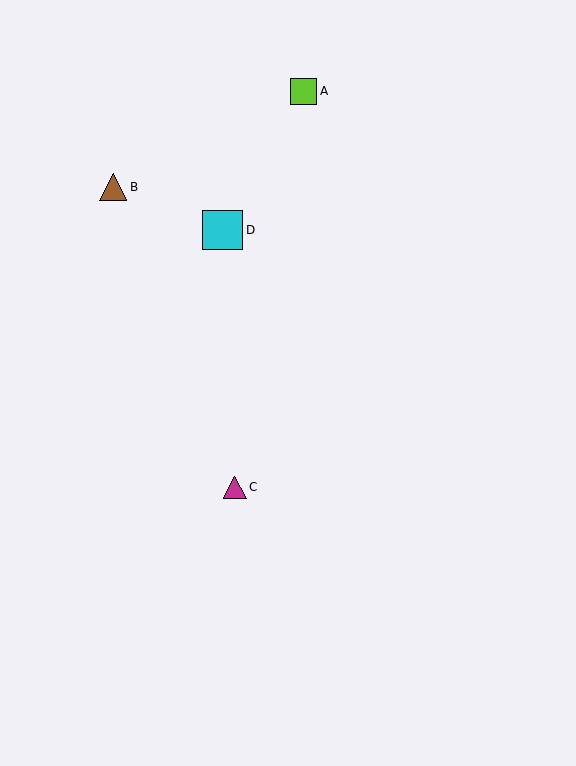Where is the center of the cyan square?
The center of the cyan square is at (223, 230).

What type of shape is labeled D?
Shape D is a cyan square.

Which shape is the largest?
The cyan square (labeled D) is the largest.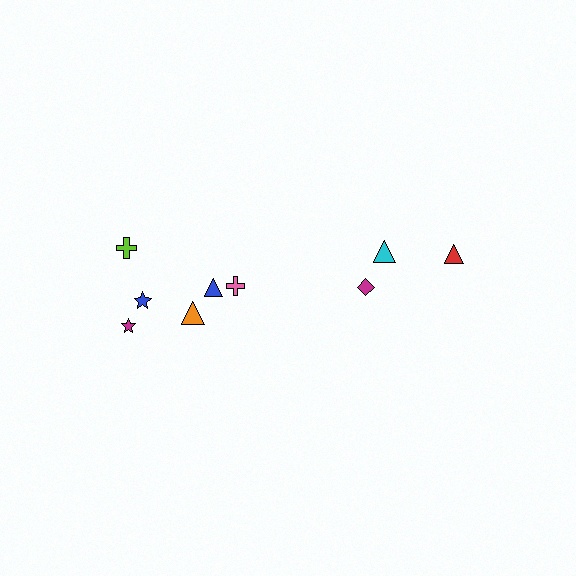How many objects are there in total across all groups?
There are 9 objects.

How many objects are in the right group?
There are 3 objects.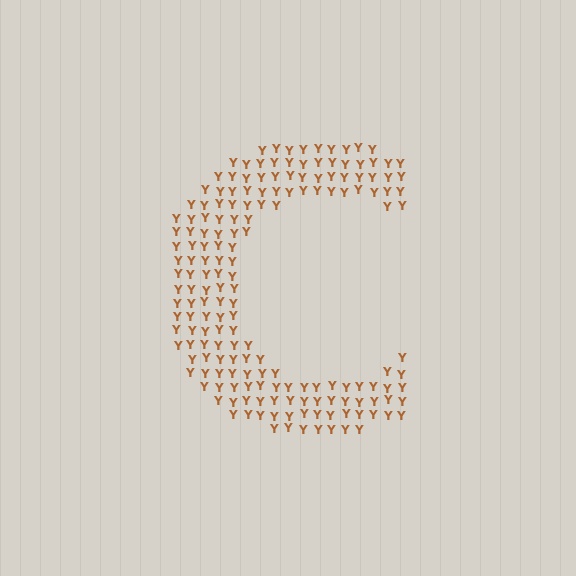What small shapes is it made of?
It is made of small letter Y's.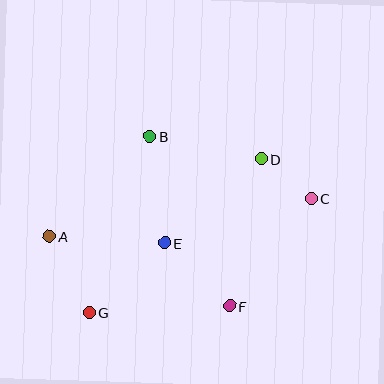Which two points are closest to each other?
Points C and D are closest to each other.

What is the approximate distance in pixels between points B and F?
The distance between B and F is approximately 188 pixels.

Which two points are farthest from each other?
Points A and C are farthest from each other.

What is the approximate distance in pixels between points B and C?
The distance between B and C is approximately 173 pixels.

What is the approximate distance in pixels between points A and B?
The distance between A and B is approximately 141 pixels.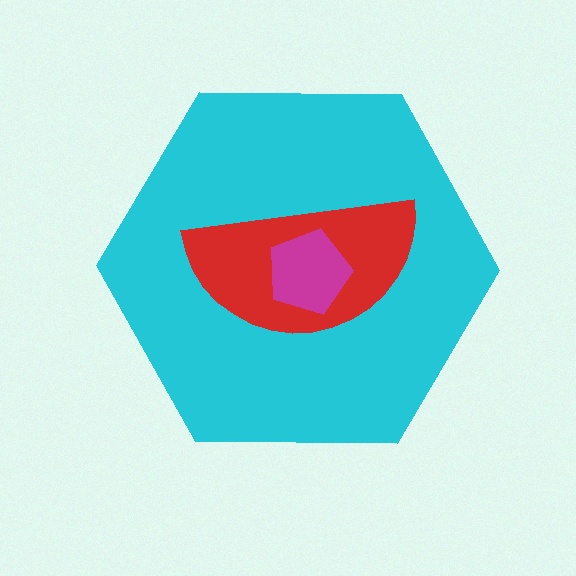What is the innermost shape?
The magenta pentagon.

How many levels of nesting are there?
3.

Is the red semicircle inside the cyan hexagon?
Yes.